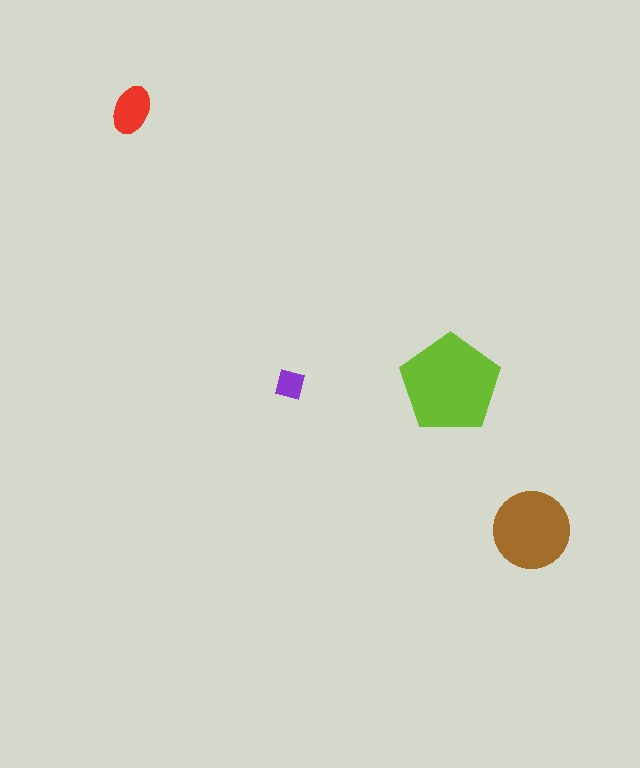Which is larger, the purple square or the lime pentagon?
The lime pentagon.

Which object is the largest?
The lime pentagon.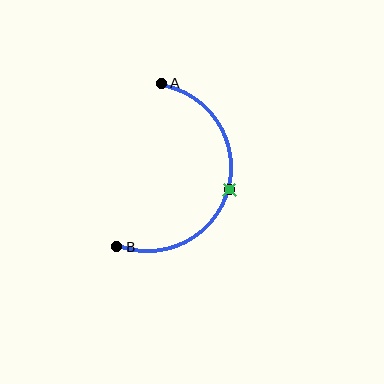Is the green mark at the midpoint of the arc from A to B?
Yes. The green mark lies on the arc at equal arc-length from both A and B — it is the arc midpoint.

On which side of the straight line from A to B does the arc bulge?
The arc bulges to the right of the straight line connecting A and B.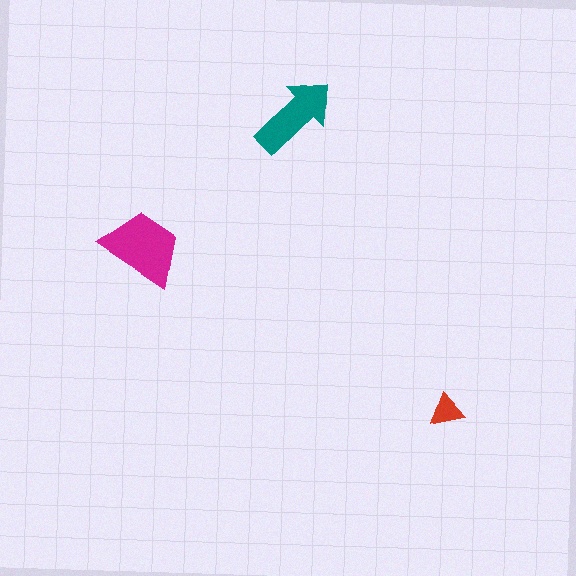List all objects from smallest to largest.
The red triangle, the teal arrow, the magenta trapezoid.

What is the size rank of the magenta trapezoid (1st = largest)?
1st.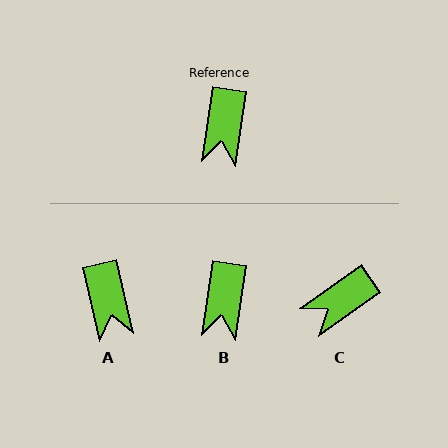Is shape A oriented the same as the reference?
No, it is off by about 21 degrees.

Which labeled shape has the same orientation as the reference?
B.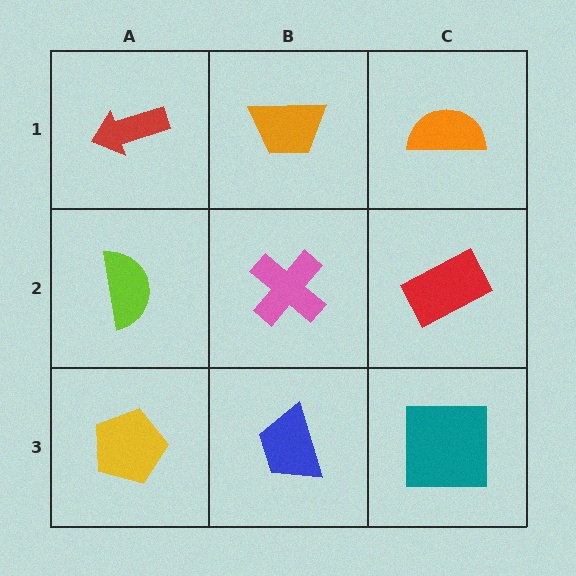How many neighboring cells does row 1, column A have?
2.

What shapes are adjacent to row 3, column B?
A pink cross (row 2, column B), a yellow pentagon (row 3, column A), a teal square (row 3, column C).